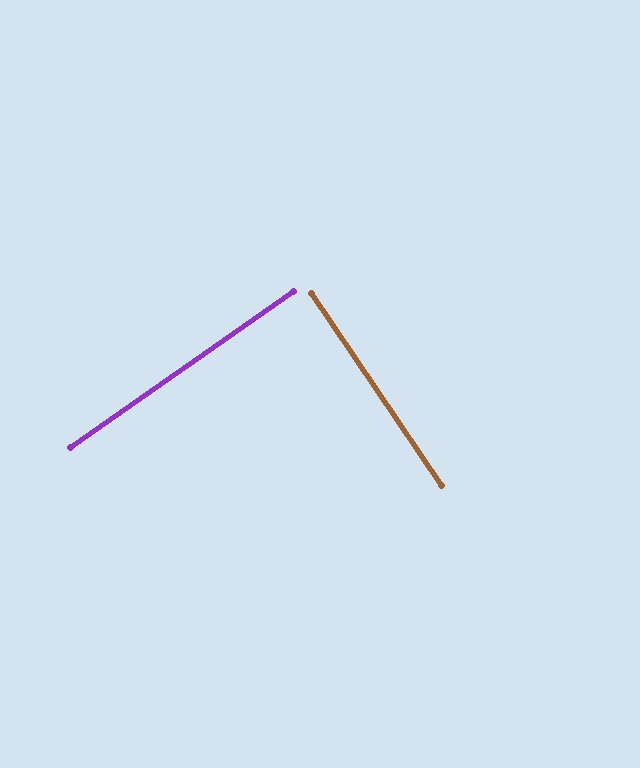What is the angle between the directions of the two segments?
Approximately 89 degrees.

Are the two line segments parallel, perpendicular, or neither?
Perpendicular — they meet at approximately 89°.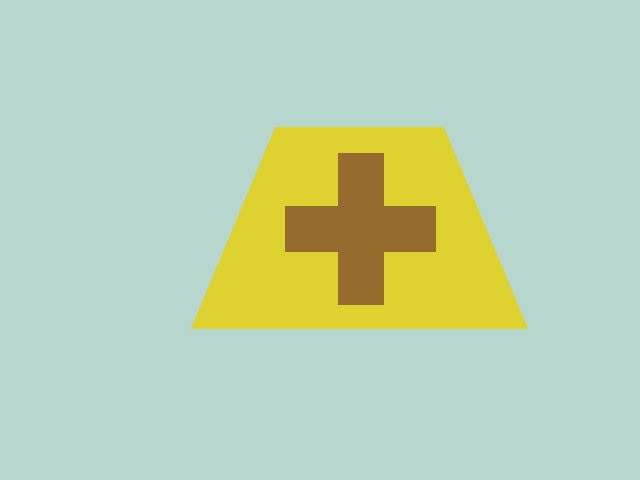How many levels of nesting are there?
2.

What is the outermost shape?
The yellow trapezoid.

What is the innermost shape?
The brown cross.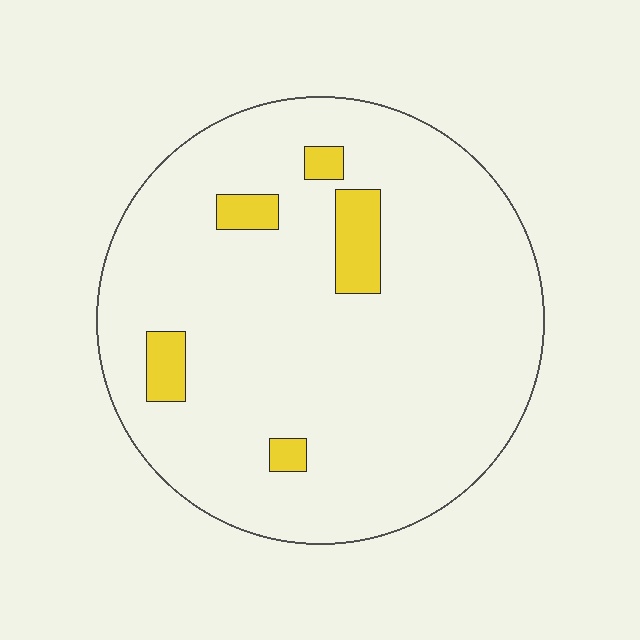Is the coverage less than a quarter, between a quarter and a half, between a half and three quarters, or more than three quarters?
Less than a quarter.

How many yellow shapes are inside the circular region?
5.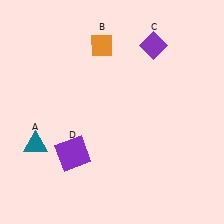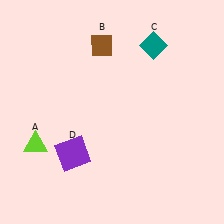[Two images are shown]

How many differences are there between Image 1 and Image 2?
There are 3 differences between the two images.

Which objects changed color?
A changed from teal to lime. B changed from orange to brown. C changed from purple to teal.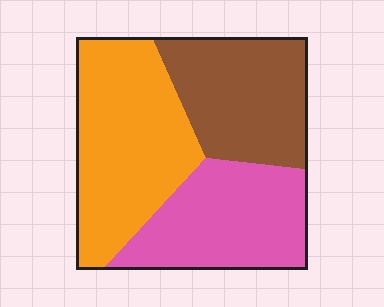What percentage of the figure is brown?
Brown takes up about one third (1/3) of the figure.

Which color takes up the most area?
Orange, at roughly 40%.